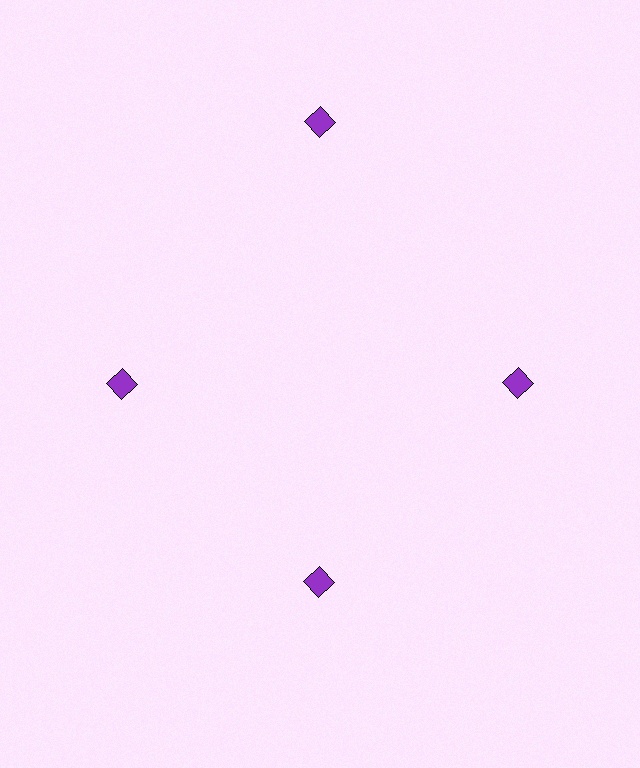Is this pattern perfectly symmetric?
No. The 4 purple diamonds are arranged in a ring, but one element near the 12 o'clock position is pushed outward from the center, breaking the 4-fold rotational symmetry.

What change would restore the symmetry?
The symmetry would be restored by moving it inward, back onto the ring so that all 4 diamonds sit at equal angles and equal distance from the center.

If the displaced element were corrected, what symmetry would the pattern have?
It would have 4-fold rotational symmetry — the pattern would map onto itself every 90 degrees.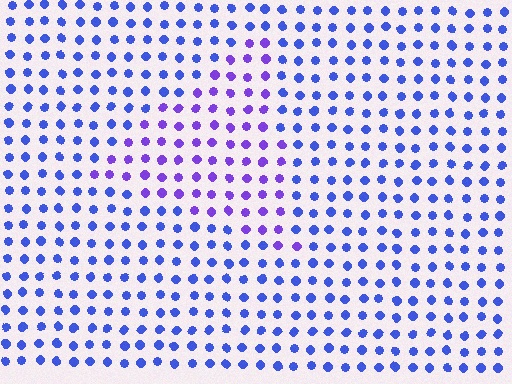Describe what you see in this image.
The image is filled with small blue elements in a uniform arrangement. A triangle-shaped region is visible where the elements are tinted to a slightly different hue, forming a subtle color boundary.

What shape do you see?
I see a triangle.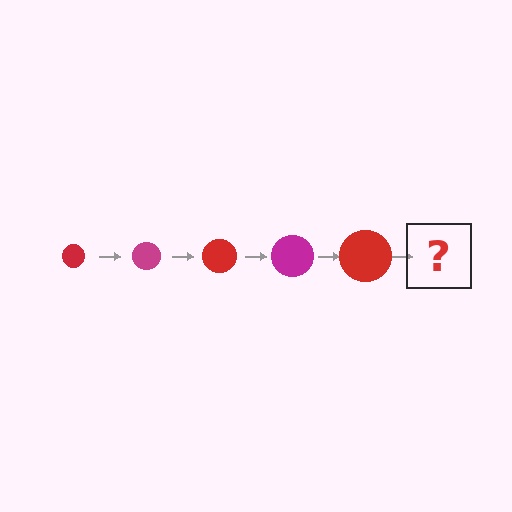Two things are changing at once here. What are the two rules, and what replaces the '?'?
The two rules are that the circle grows larger each step and the color cycles through red and magenta. The '?' should be a magenta circle, larger than the previous one.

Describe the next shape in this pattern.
It should be a magenta circle, larger than the previous one.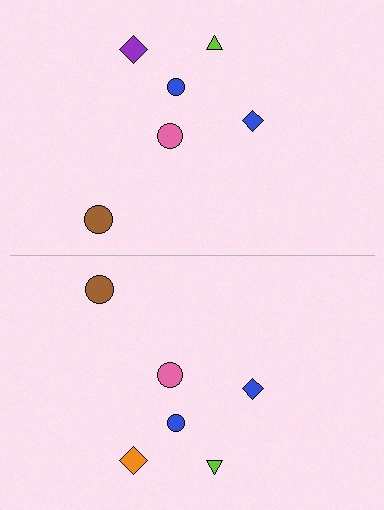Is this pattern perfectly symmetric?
No, the pattern is not perfectly symmetric. The orange diamond on the bottom side breaks the symmetry — its mirror counterpart is purple.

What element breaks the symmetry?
The orange diamond on the bottom side breaks the symmetry — its mirror counterpart is purple.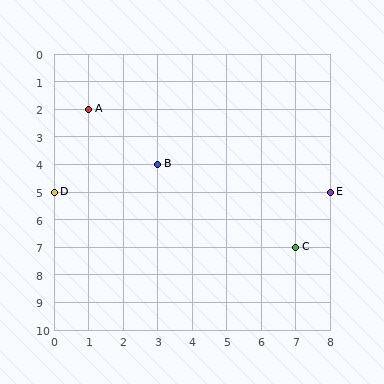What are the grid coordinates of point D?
Point D is at grid coordinates (0, 5).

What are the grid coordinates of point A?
Point A is at grid coordinates (1, 2).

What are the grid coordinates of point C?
Point C is at grid coordinates (7, 7).